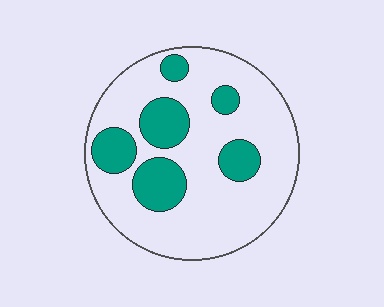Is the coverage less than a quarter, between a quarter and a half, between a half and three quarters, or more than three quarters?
Less than a quarter.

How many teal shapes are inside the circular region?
6.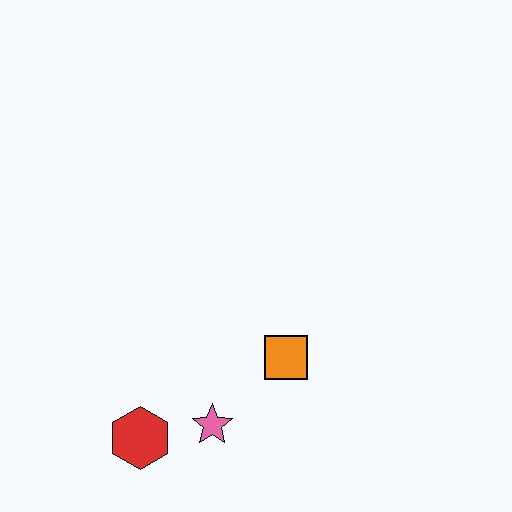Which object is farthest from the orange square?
The red hexagon is farthest from the orange square.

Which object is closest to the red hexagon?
The pink star is closest to the red hexagon.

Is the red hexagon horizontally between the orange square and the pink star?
No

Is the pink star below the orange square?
Yes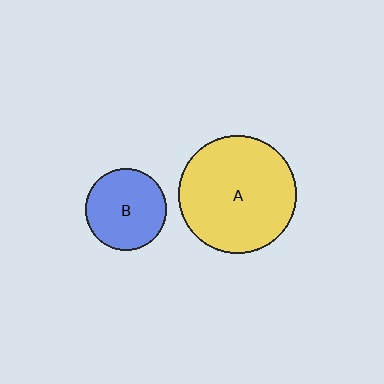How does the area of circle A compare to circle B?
Approximately 2.1 times.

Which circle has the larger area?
Circle A (yellow).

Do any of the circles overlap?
No, none of the circles overlap.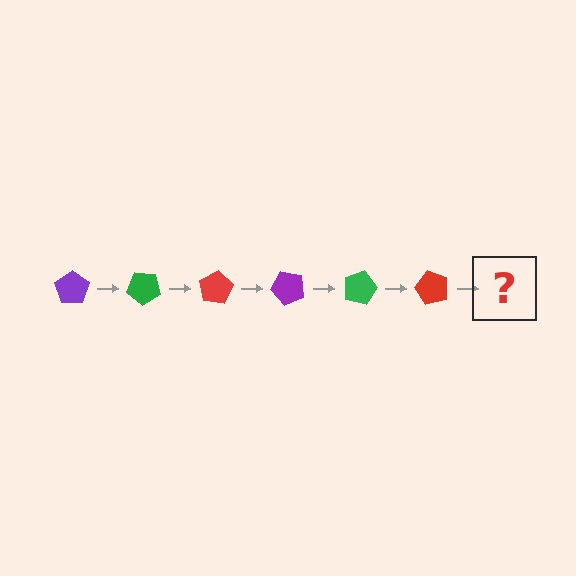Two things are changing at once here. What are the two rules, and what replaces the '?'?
The two rules are that it rotates 40 degrees each step and the color cycles through purple, green, and red. The '?' should be a purple pentagon, rotated 240 degrees from the start.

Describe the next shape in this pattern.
It should be a purple pentagon, rotated 240 degrees from the start.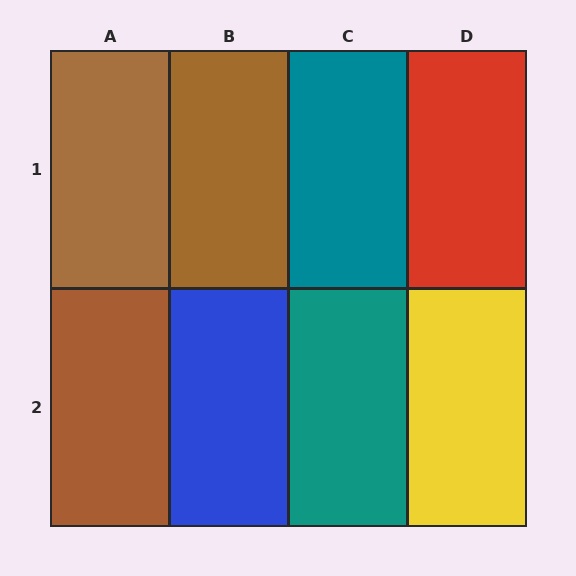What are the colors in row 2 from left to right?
Brown, blue, teal, yellow.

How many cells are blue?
1 cell is blue.